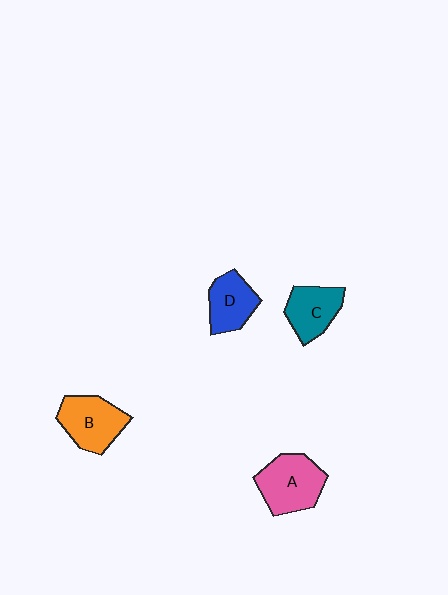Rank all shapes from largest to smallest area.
From largest to smallest: A (pink), B (orange), C (teal), D (blue).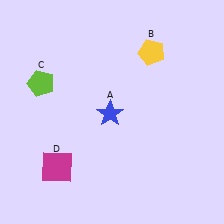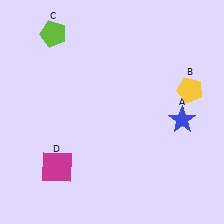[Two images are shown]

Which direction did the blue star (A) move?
The blue star (A) moved right.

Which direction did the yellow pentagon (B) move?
The yellow pentagon (B) moved right.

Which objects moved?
The objects that moved are: the blue star (A), the yellow pentagon (B), the lime pentagon (C).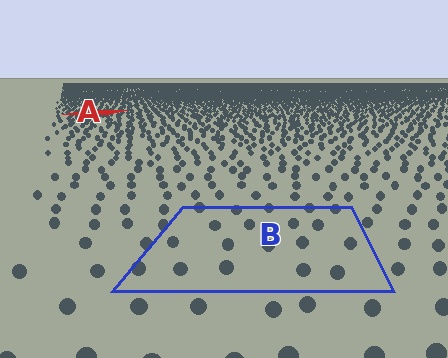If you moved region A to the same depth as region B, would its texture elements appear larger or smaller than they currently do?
They would appear larger. At a closer depth, the same texture elements are projected at a bigger on-screen size.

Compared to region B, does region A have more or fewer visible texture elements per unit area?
Region A has more texture elements per unit area — they are packed more densely because it is farther away.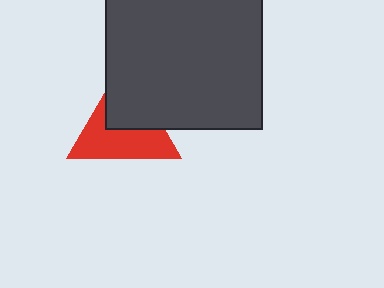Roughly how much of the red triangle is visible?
About half of it is visible (roughly 58%).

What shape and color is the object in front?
The object in front is a dark gray square.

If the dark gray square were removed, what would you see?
You would see the complete red triangle.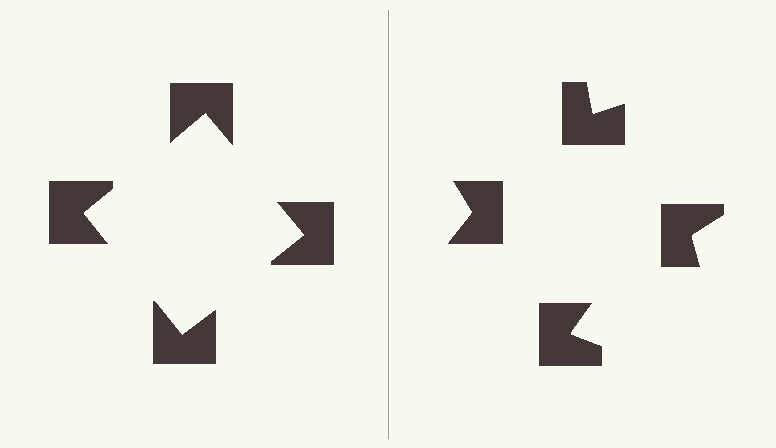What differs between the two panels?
The notched squares are positioned identically on both sides; only the wedge orientations differ. On the left they align to a square; on the right they are misaligned.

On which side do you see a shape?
An illusory square appears on the left side. On the right side the wedge cuts are rotated, so no coherent shape forms.